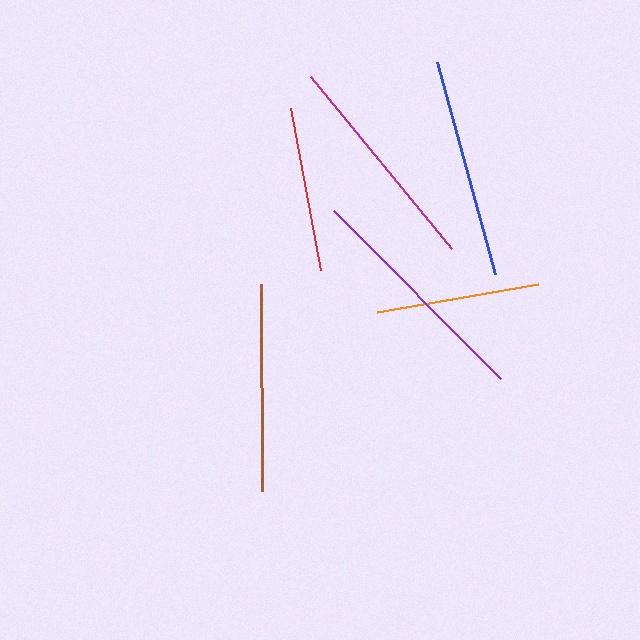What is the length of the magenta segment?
The magenta segment is approximately 223 pixels long.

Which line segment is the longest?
The purple line is the longest at approximately 237 pixels.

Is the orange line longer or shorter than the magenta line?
The magenta line is longer than the orange line.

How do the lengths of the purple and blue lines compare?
The purple and blue lines are approximately the same length.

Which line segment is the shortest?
The orange line is the shortest at approximately 163 pixels.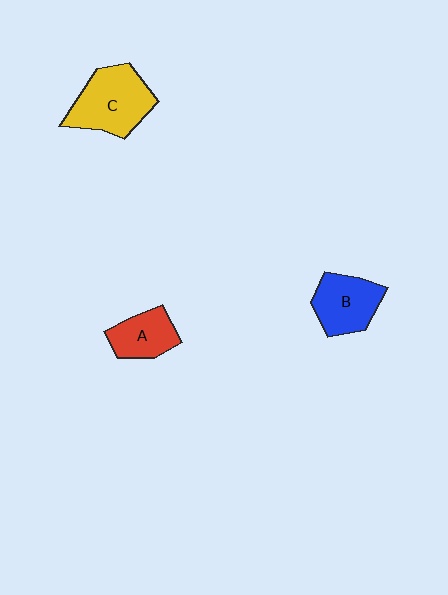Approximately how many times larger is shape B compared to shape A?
Approximately 1.3 times.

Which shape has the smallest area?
Shape A (red).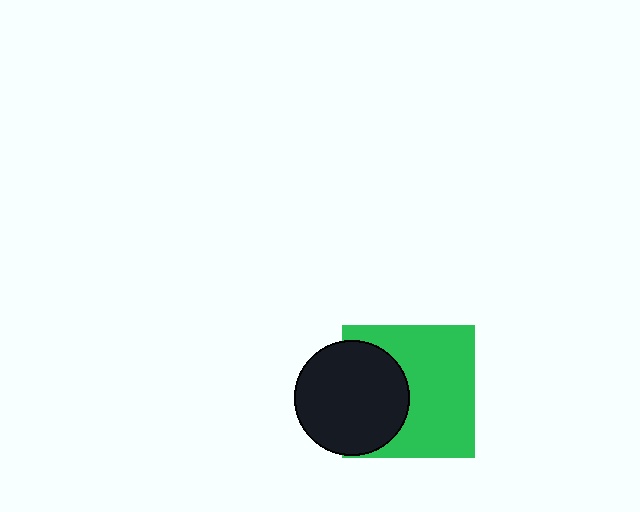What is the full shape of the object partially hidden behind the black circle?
The partially hidden object is a green square.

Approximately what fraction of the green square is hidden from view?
Roughly 37% of the green square is hidden behind the black circle.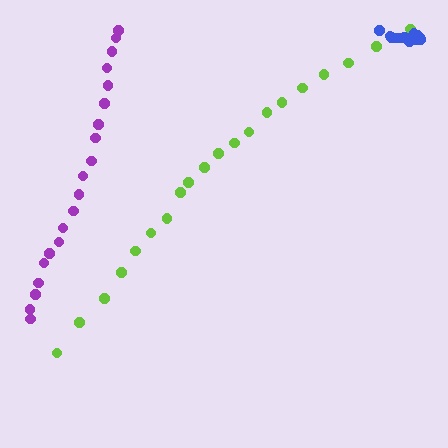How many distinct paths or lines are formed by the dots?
There are 3 distinct paths.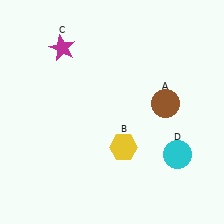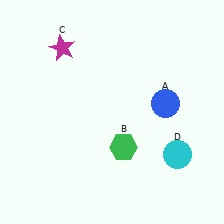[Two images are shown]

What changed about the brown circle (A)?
In Image 1, A is brown. In Image 2, it changed to blue.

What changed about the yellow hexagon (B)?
In Image 1, B is yellow. In Image 2, it changed to green.